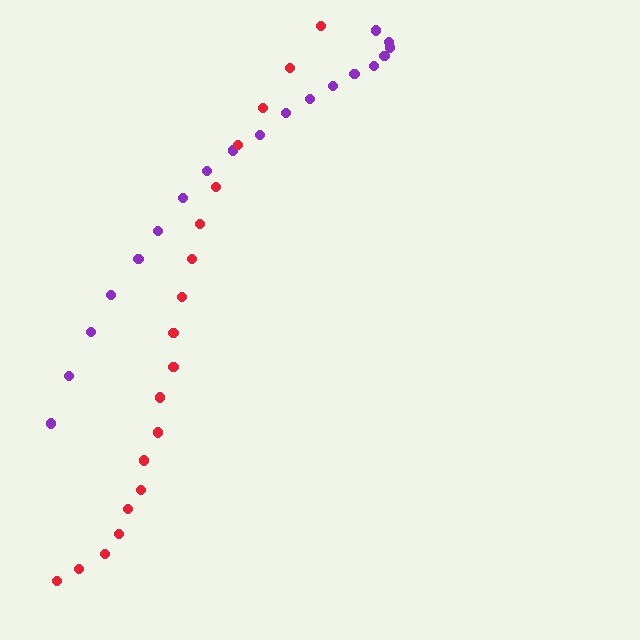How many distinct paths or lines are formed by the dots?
There are 2 distinct paths.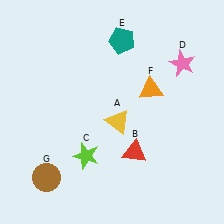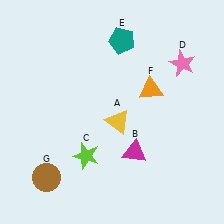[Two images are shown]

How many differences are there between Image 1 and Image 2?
There is 1 difference between the two images.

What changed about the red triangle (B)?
In Image 1, B is red. In Image 2, it changed to magenta.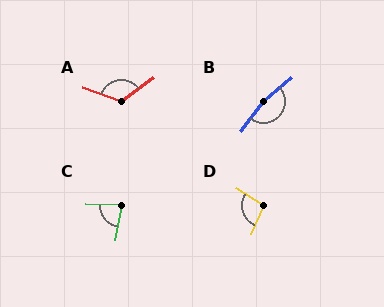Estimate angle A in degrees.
Approximately 123 degrees.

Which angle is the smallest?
C, at approximately 80 degrees.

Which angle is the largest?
B, at approximately 168 degrees.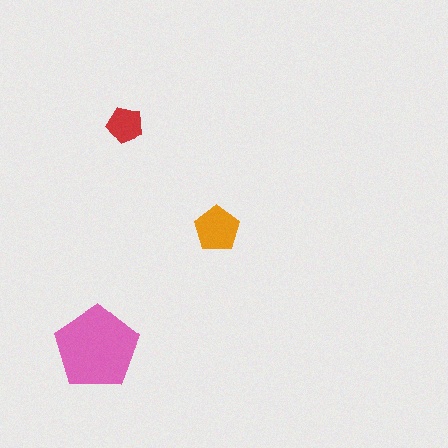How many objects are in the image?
There are 3 objects in the image.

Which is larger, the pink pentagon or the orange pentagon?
The pink one.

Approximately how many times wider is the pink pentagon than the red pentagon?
About 2.5 times wider.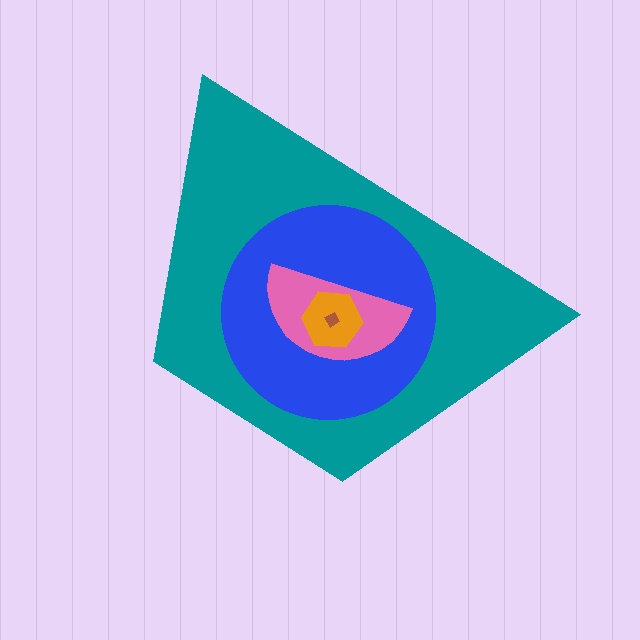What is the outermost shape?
The teal trapezoid.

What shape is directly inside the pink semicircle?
The orange hexagon.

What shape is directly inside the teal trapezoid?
The blue circle.